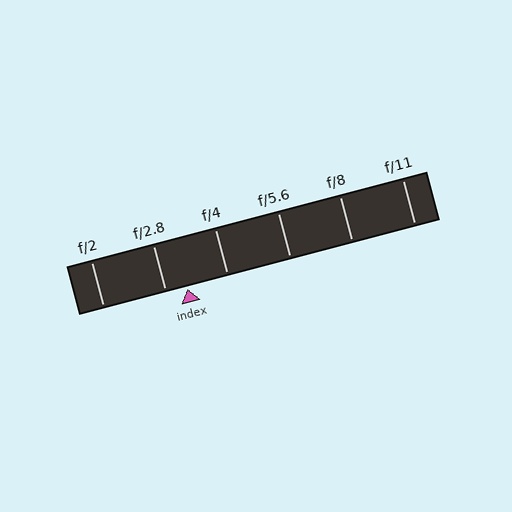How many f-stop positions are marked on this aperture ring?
There are 6 f-stop positions marked.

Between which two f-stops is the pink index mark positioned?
The index mark is between f/2.8 and f/4.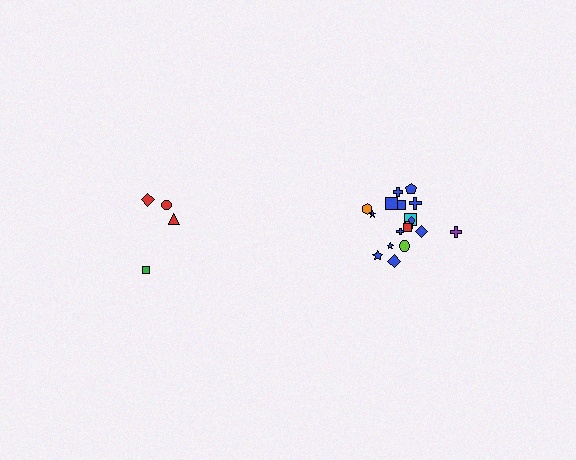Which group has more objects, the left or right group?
The right group.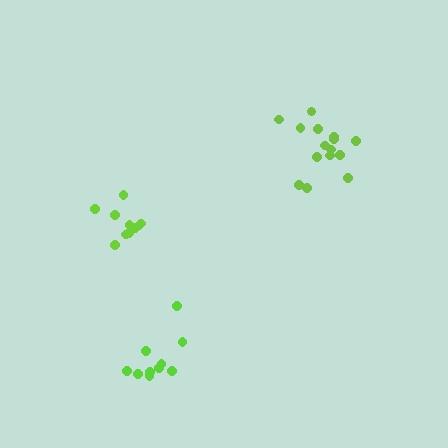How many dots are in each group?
Group 1: 10 dots, Group 2: 15 dots, Group 3: 10 dots (35 total).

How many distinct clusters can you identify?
There are 3 distinct clusters.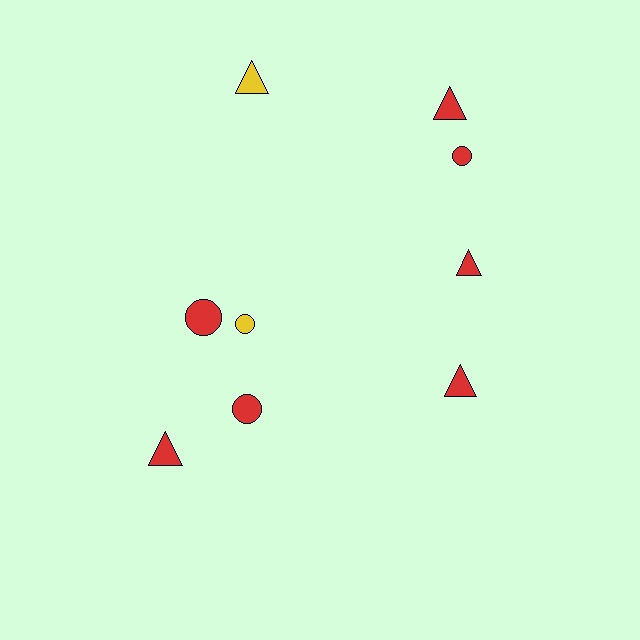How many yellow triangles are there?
There is 1 yellow triangle.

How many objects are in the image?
There are 9 objects.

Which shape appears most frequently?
Triangle, with 5 objects.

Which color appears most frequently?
Red, with 7 objects.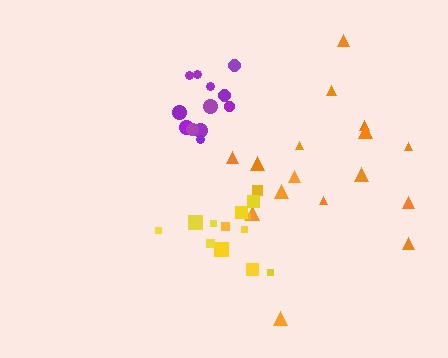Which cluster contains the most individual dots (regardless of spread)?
Orange (16).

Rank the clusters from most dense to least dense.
purple, yellow, orange.